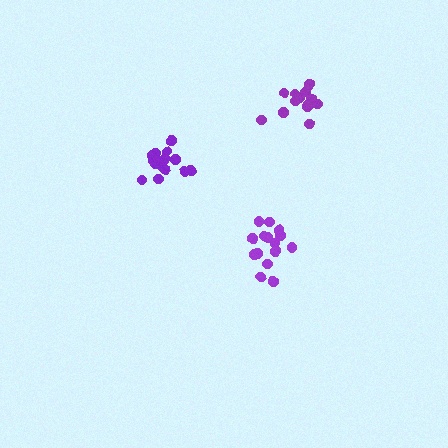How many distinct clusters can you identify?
There are 3 distinct clusters.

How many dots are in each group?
Group 1: 15 dots, Group 2: 15 dots, Group 3: 14 dots (44 total).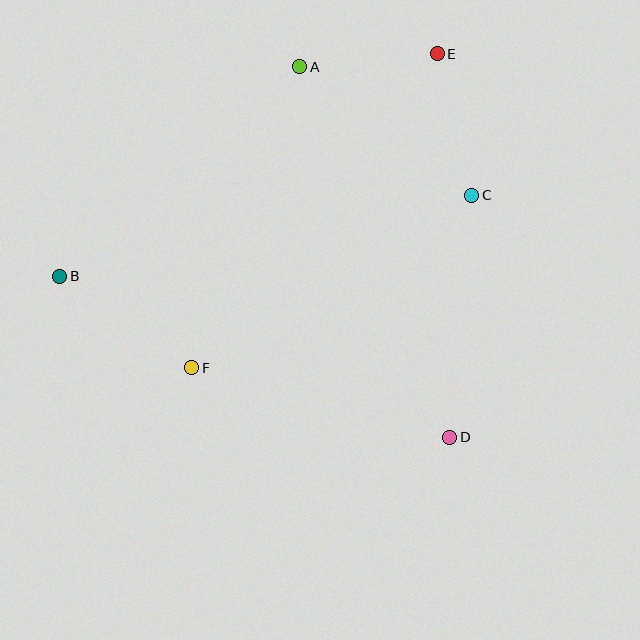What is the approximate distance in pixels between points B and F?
The distance between B and F is approximately 161 pixels.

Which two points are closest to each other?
Points A and E are closest to each other.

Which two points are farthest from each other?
Points B and E are farthest from each other.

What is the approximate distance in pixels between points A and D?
The distance between A and D is approximately 400 pixels.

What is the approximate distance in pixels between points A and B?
The distance between A and B is approximately 319 pixels.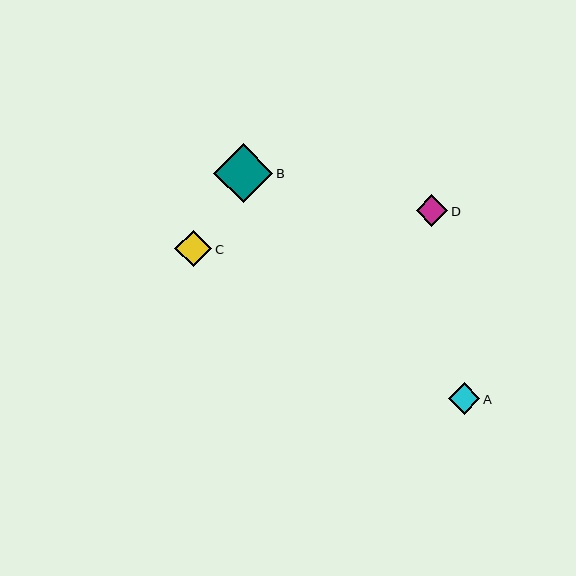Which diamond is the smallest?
Diamond A is the smallest with a size of approximately 31 pixels.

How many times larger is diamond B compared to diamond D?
Diamond B is approximately 1.9 times the size of diamond D.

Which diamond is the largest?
Diamond B is the largest with a size of approximately 59 pixels.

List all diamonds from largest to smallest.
From largest to smallest: B, C, D, A.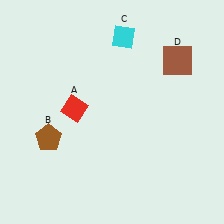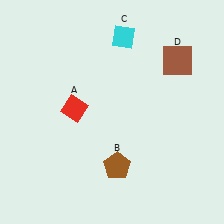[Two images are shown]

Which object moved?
The brown pentagon (B) moved right.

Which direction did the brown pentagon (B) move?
The brown pentagon (B) moved right.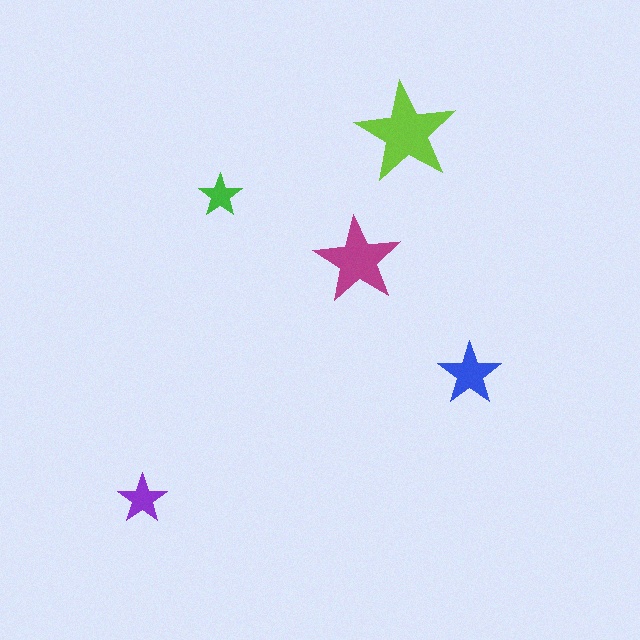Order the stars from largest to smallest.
the lime one, the magenta one, the blue one, the purple one, the green one.